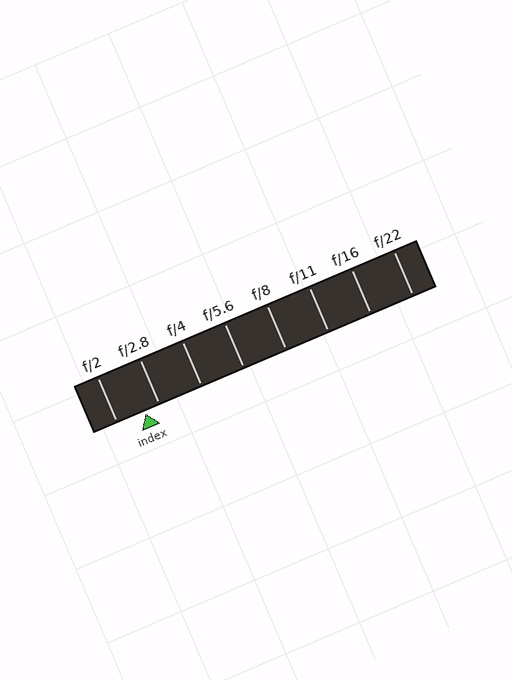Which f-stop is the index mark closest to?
The index mark is closest to f/2.8.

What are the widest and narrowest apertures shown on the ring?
The widest aperture shown is f/2 and the narrowest is f/22.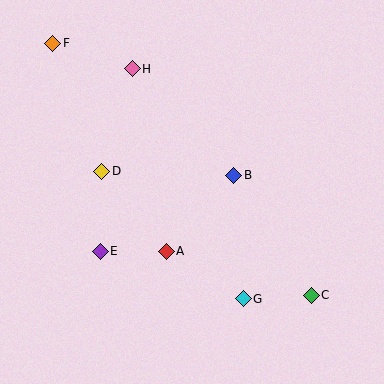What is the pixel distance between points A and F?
The distance between A and F is 237 pixels.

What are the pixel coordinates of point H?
Point H is at (132, 69).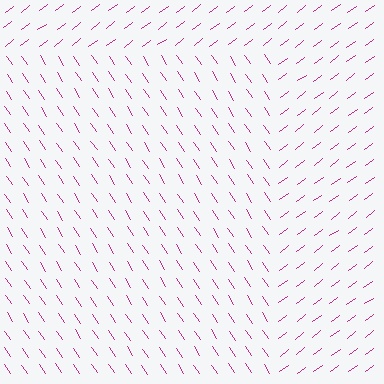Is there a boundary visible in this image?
Yes, there is a texture boundary formed by a change in line orientation.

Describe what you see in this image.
The image is filled with small magenta line segments. A rectangle region in the image has lines oriented differently from the surrounding lines, creating a visible texture boundary.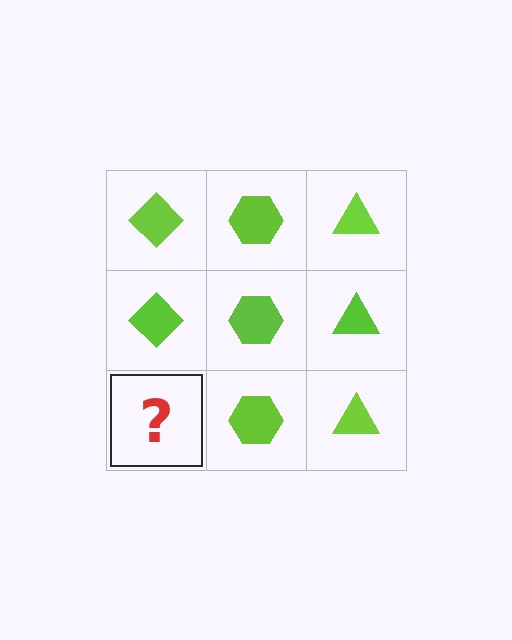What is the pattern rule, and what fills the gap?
The rule is that each column has a consistent shape. The gap should be filled with a lime diamond.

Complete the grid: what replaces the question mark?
The question mark should be replaced with a lime diamond.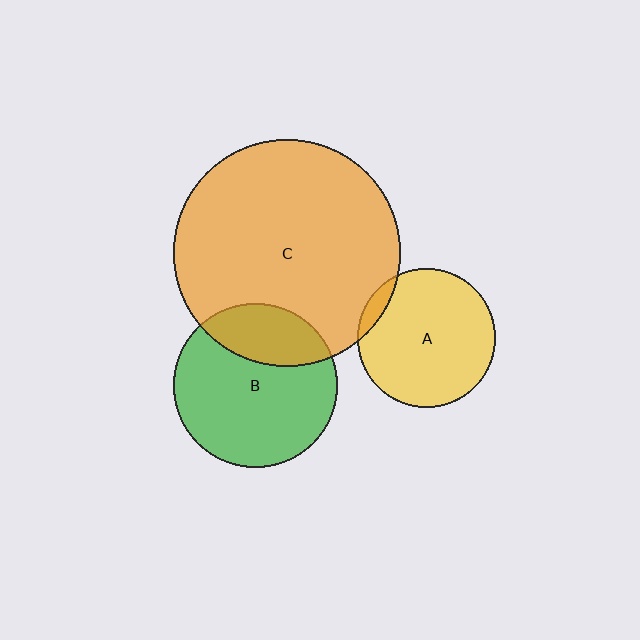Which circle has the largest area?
Circle C (orange).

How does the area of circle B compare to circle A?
Approximately 1.4 times.